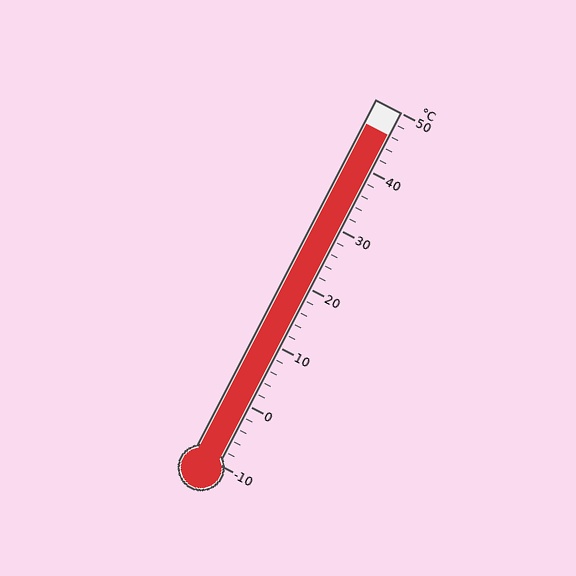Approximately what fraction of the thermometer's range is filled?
The thermometer is filled to approximately 95% of its range.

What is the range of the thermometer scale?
The thermometer scale ranges from -10°C to 50°C.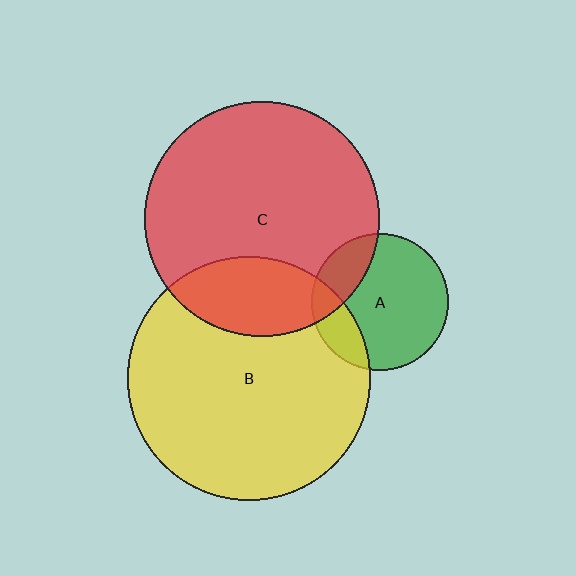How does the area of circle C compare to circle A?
Approximately 2.9 times.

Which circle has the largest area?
Circle B (yellow).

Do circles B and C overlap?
Yes.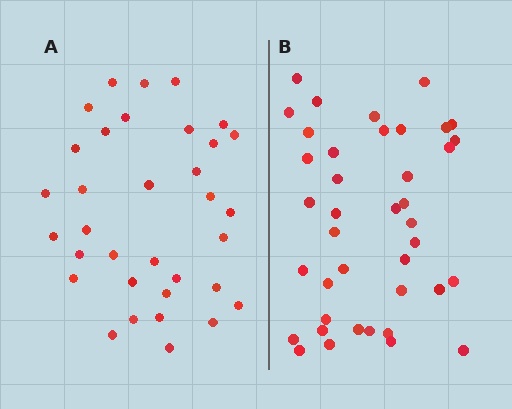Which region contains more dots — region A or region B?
Region B (the right region) has more dots.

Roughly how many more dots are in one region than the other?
Region B has about 6 more dots than region A.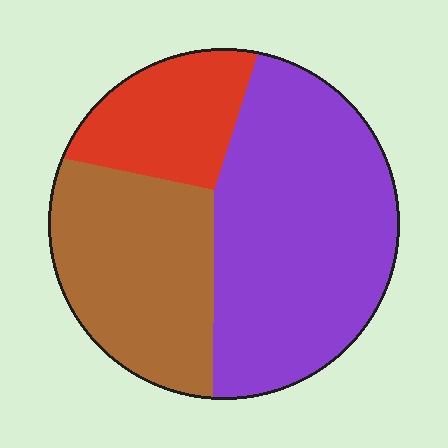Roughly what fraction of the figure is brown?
Brown covers around 30% of the figure.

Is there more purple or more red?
Purple.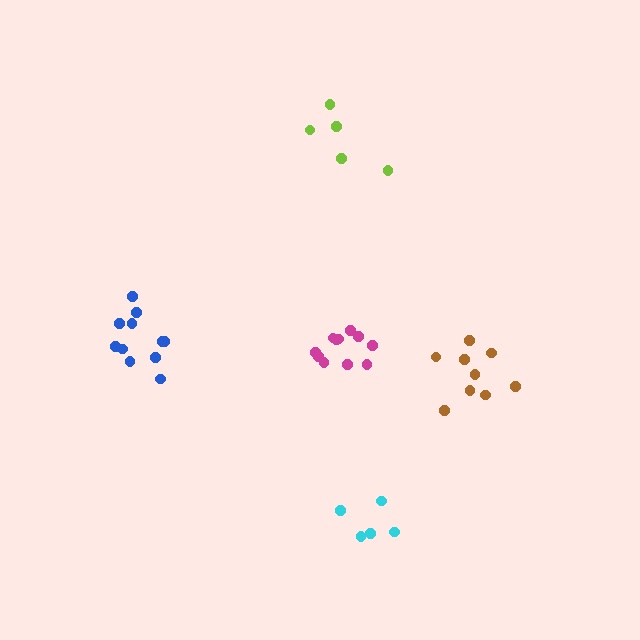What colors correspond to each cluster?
The clusters are colored: lime, blue, cyan, brown, magenta.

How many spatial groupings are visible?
There are 5 spatial groupings.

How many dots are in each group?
Group 1: 5 dots, Group 2: 11 dots, Group 3: 5 dots, Group 4: 9 dots, Group 5: 11 dots (41 total).